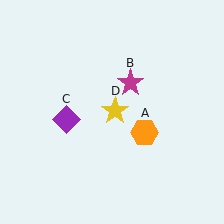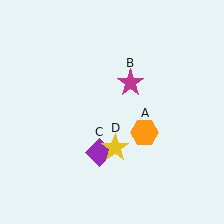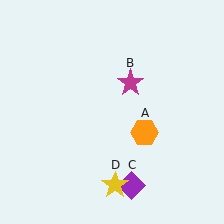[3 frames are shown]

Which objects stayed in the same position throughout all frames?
Orange hexagon (object A) and magenta star (object B) remained stationary.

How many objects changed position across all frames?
2 objects changed position: purple diamond (object C), yellow star (object D).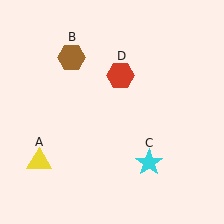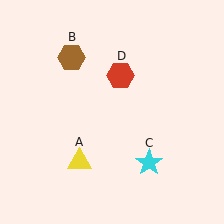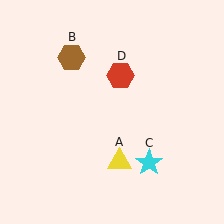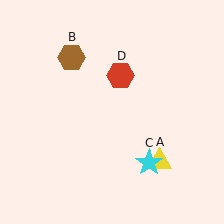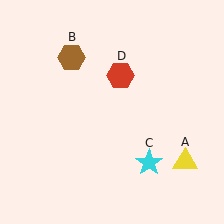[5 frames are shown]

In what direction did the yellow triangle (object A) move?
The yellow triangle (object A) moved right.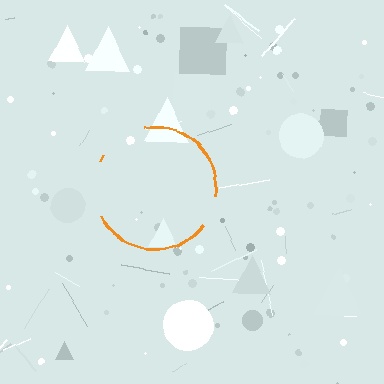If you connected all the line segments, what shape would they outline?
They would outline a circle.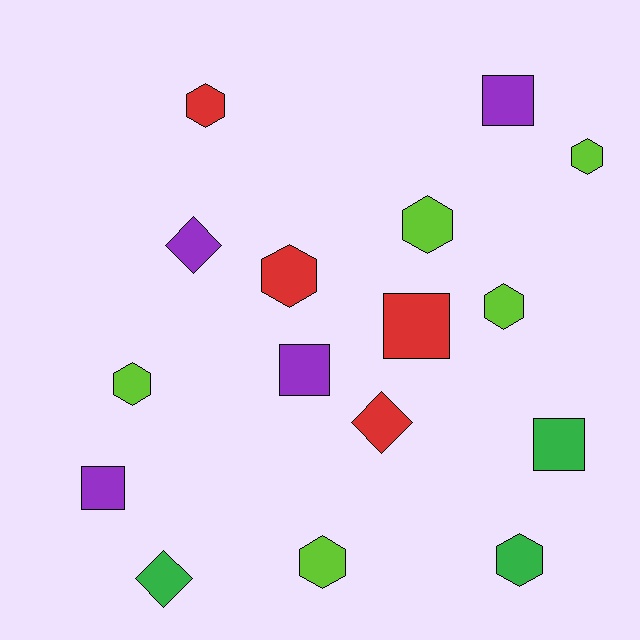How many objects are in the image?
There are 16 objects.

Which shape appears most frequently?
Hexagon, with 8 objects.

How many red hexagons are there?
There are 2 red hexagons.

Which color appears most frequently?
Lime, with 5 objects.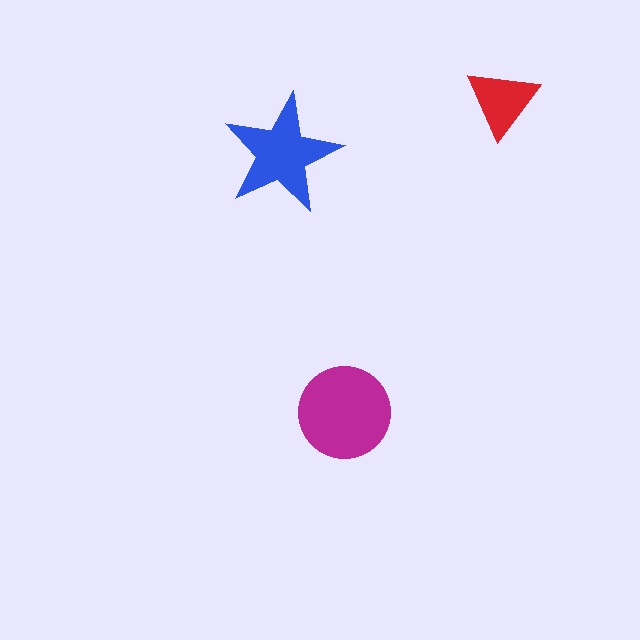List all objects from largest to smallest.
The magenta circle, the blue star, the red triangle.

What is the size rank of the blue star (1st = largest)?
2nd.